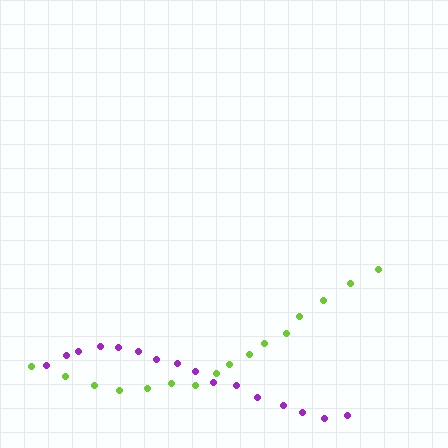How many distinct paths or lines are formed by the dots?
There are 2 distinct paths.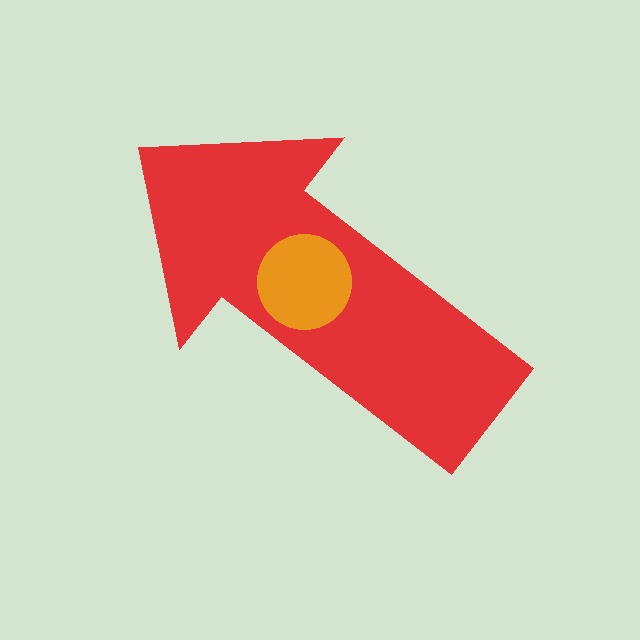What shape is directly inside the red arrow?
The orange circle.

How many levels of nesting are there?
2.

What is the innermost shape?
The orange circle.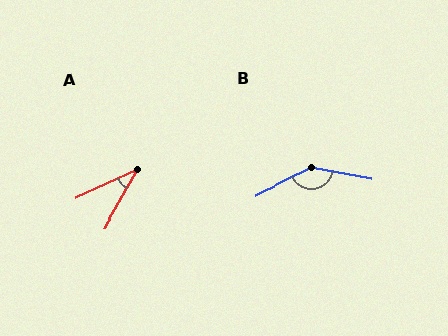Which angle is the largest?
B, at approximately 143 degrees.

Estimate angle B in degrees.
Approximately 143 degrees.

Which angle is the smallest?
A, at approximately 36 degrees.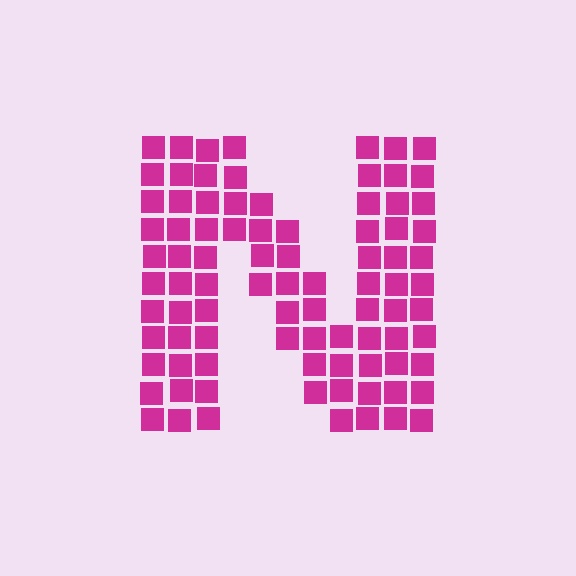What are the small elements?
The small elements are squares.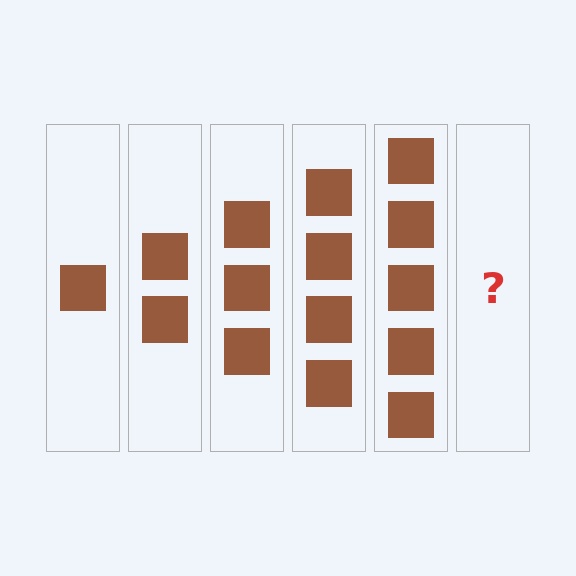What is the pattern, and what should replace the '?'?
The pattern is that each step adds one more square. The '?' should be 6 squares.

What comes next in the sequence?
The next element should be 6 squares.